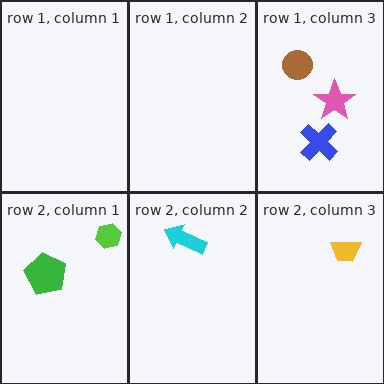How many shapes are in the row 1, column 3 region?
3.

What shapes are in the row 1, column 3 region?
The blue cross, the brown circle, the pink star.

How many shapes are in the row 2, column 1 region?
2.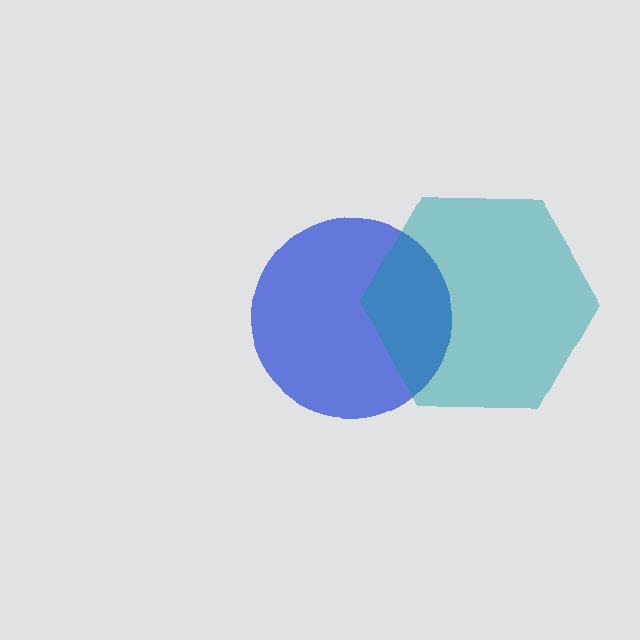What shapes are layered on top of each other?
The layered shapes are: a blue circle, a teal hexagon.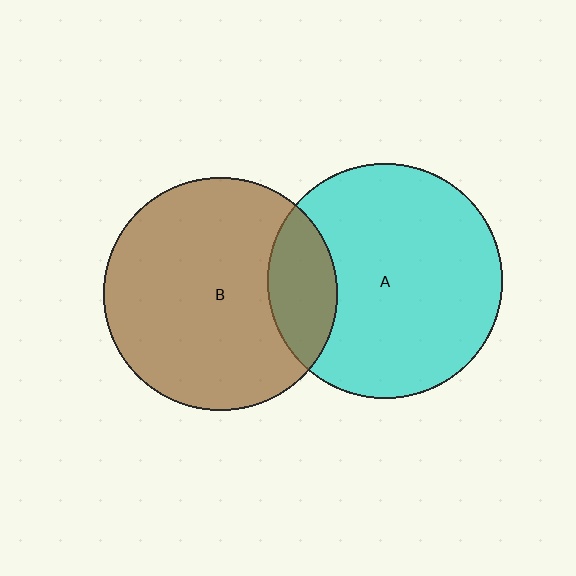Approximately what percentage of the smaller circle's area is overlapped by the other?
Approximately 20%.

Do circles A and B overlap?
Yes.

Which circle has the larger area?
Circle A (cyan).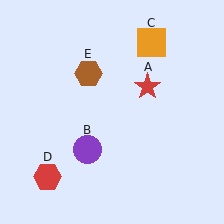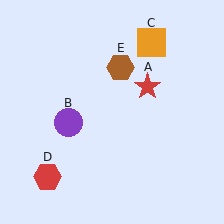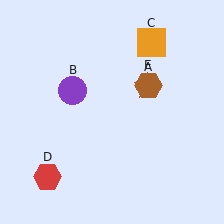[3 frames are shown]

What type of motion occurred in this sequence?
The purple circle (object B), brown hexagon (object E) rotated clockwise around the center of the scene.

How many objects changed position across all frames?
2 objects changed position: purple circle (object B), brown hexagon (object E).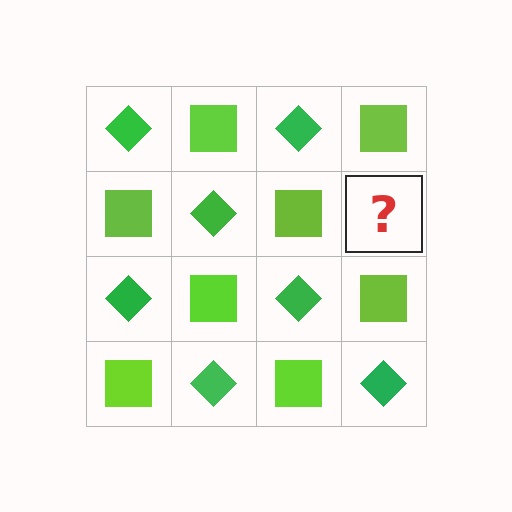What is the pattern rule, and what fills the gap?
The rule is that it alternates green diamond and lime square in a checkerboard pattern. The gap should be filled with a green diamond.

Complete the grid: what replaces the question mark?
The question mark should be replaced with a green diamond.